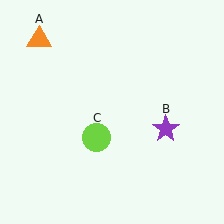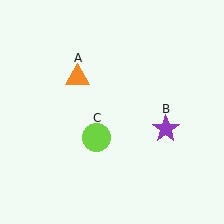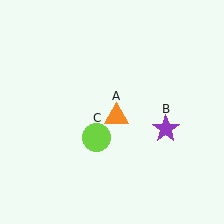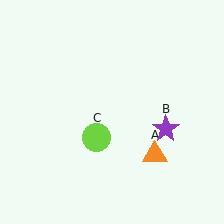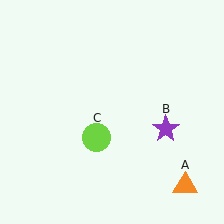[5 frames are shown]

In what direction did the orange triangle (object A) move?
The orange triangle (object A) moved down and to the right.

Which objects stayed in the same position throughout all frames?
Purple star (object B) and lime circle (object C) remained stationary.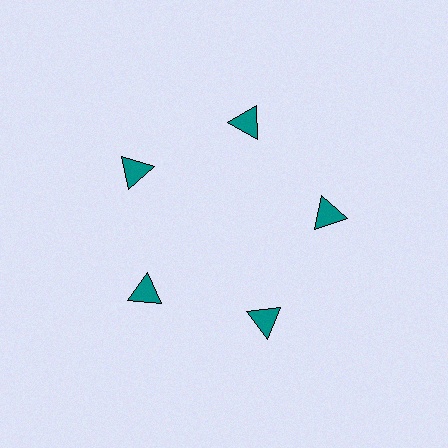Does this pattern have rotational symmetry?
Yes, this pattern has 5-fold rotational symmetry. It looks the same after rotating 72 degrees around the center.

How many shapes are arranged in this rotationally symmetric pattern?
There are 5 shapes, arranged in 5 groups of 1.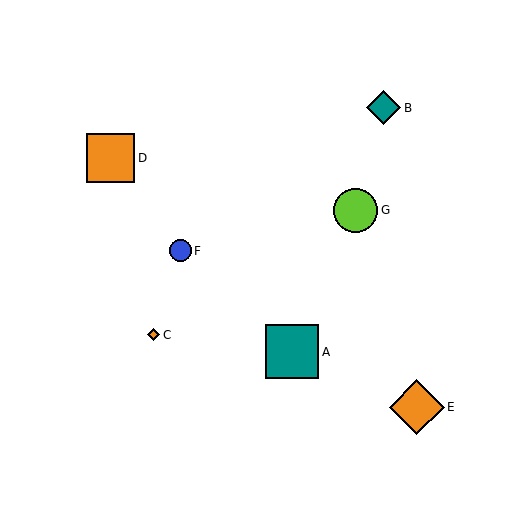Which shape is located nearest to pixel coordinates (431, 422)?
The orange diamond (labeled E) at (417, 407) is nearest to that location.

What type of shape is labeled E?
Shape E is an orange diamond.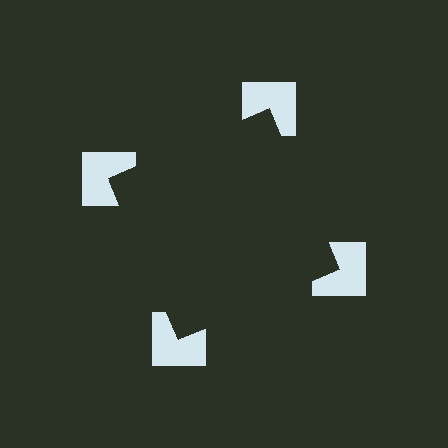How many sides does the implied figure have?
4 sides.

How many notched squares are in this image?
There are 4 — one at each vertex of the illusory square.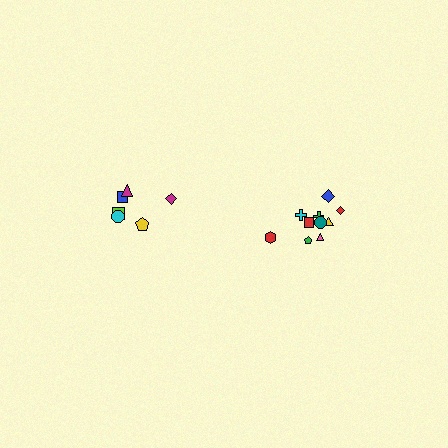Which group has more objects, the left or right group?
The right group.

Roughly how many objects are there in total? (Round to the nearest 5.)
Roughly 15 objects in total.